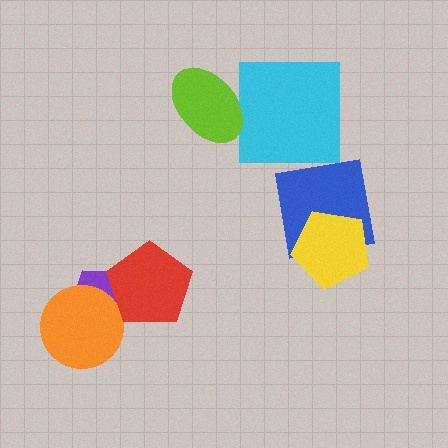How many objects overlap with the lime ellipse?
1 object overlaps with the lime ellipse.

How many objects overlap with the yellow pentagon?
1 object overlaps with the yellow pentagon.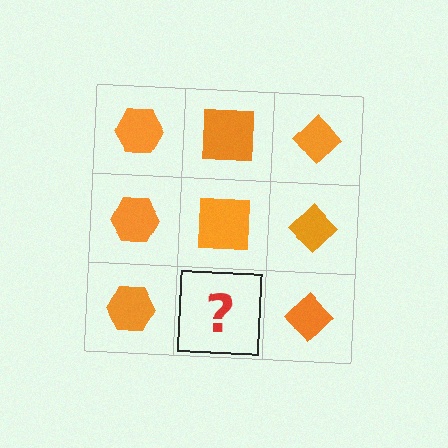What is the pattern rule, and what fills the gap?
The rule is that each column has a consistent shape. The gap should be filled with an orange square.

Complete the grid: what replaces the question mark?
The question mark should be replaced with an orange square.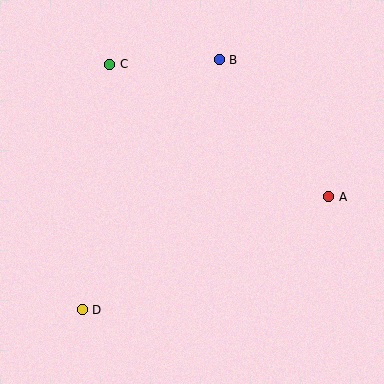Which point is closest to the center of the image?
Point B at (219, 60) is closest to the center.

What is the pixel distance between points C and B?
The distance between C and B is 110 pixels.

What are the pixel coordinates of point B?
Point B is at (219, 60).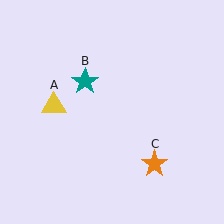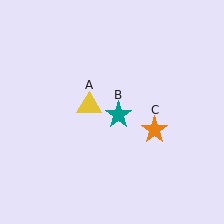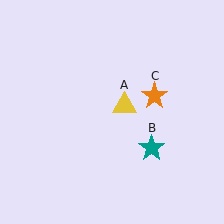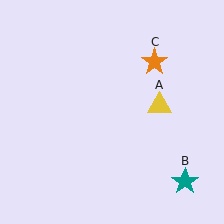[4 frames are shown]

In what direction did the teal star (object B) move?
The teal star (object B) moved down and to the right.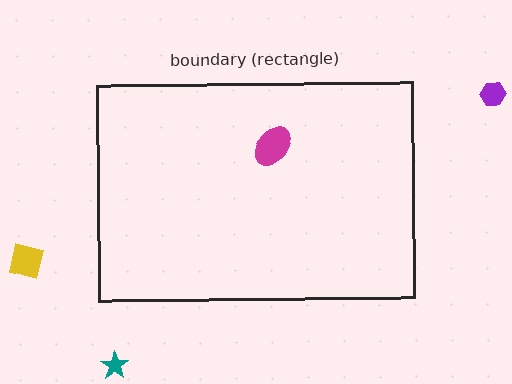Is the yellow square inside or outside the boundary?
Outside.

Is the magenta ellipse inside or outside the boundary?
Inside.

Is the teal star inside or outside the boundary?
Outside.